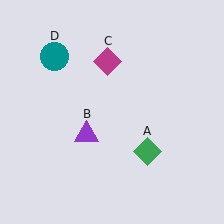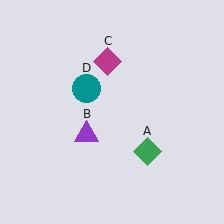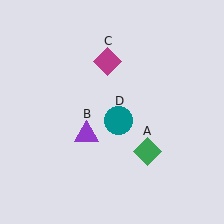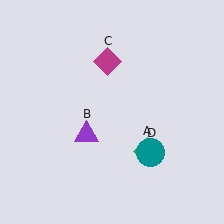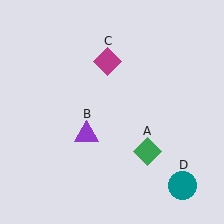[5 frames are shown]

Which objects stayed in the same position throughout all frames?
Green diamond (object A) and purple triangle (object B) and magenta diamond (object C) remained stationary.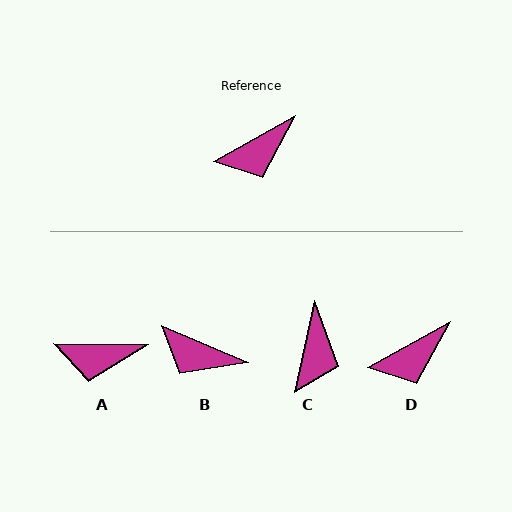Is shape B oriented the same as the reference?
No, it is off by about 52 degrees.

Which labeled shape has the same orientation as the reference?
D.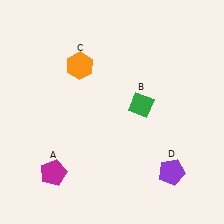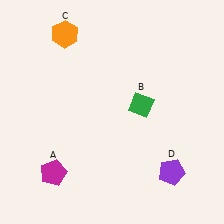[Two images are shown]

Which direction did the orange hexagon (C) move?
The orange hexagon (C) moved up.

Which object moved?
The orange hexagon (C) moved up.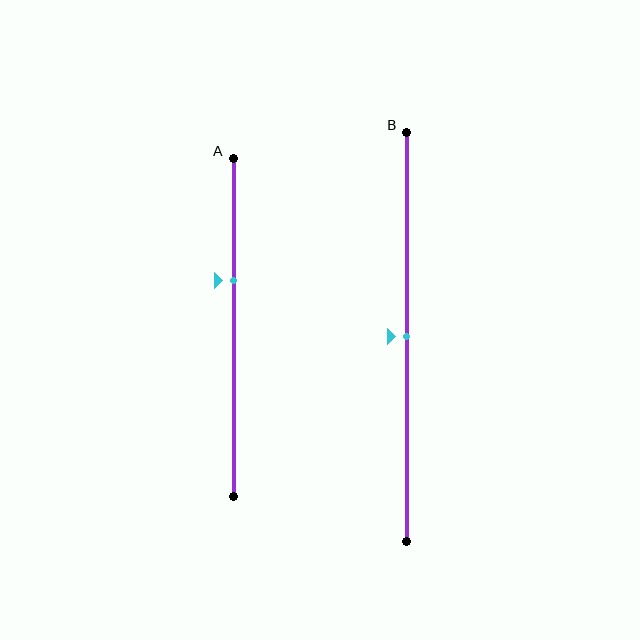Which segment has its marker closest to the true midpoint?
Segment B has its marker closest to the true midpoint.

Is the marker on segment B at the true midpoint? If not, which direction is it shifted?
Yes, the marker on segment B is at the true midpoint.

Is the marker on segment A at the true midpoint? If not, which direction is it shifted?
No, the marker on segment A is shifted upward by about 14% of the segment length.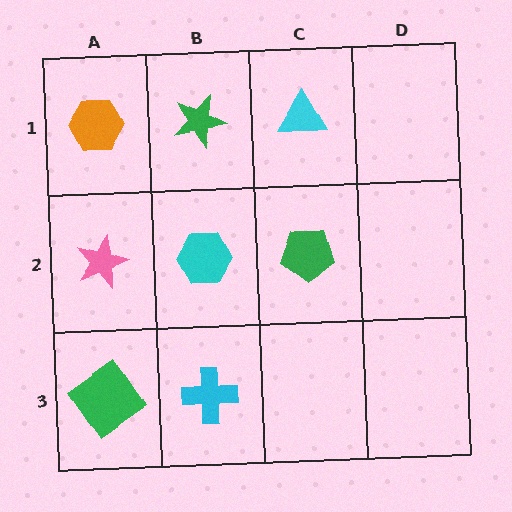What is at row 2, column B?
A cyan hexagon.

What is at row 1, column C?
A cyan triangle.